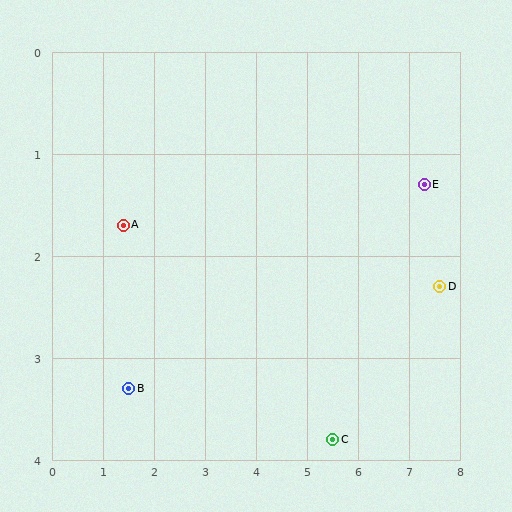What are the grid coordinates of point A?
Point A is at approximately (1.4, 1.7).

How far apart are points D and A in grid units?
Points D and A are about 6.2 grid units apart.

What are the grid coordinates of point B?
Point B is at approximately (1.5, 3.3).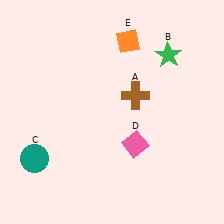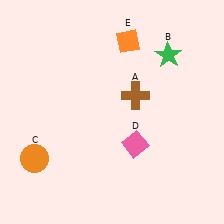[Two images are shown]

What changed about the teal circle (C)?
In Image 1, C is teal. In Image 2, it changed to orange.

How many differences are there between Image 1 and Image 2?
There is 1 difference between the two images.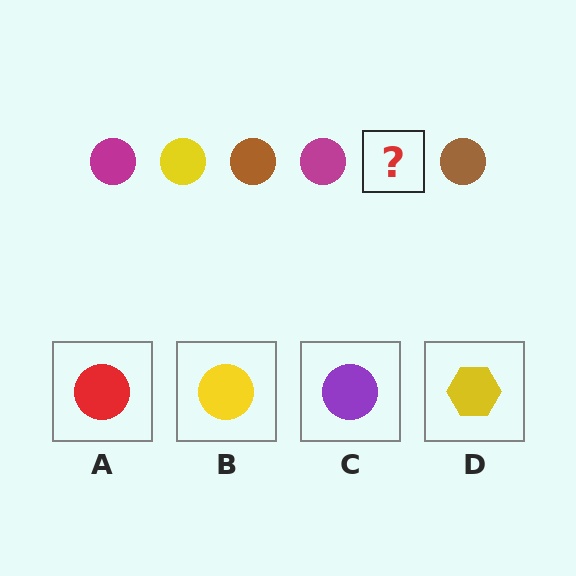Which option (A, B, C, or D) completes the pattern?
B.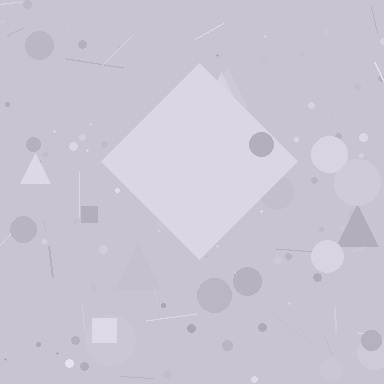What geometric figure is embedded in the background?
A diamond is embedded in the background.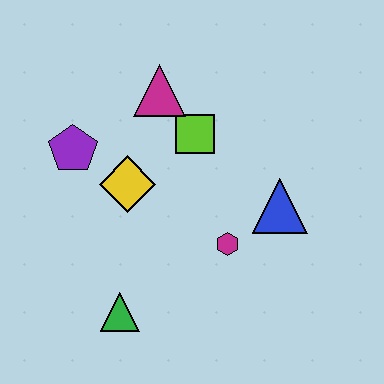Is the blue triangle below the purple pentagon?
Yes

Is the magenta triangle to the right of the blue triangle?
No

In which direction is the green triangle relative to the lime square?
The green triangle is below the lime square.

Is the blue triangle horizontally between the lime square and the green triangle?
No